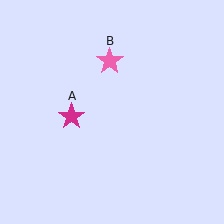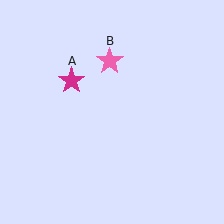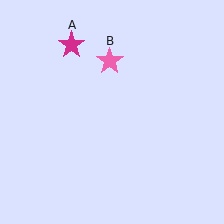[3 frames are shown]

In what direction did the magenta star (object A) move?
The magenta star (object A) moved up.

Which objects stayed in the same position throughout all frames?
Pink star (object B) remained stationary.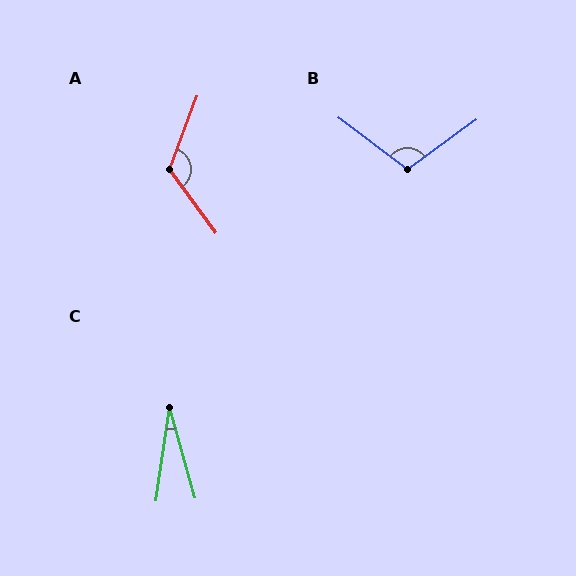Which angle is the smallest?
C, at approximately 24 degrees.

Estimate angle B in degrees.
Approximately 107 degrees.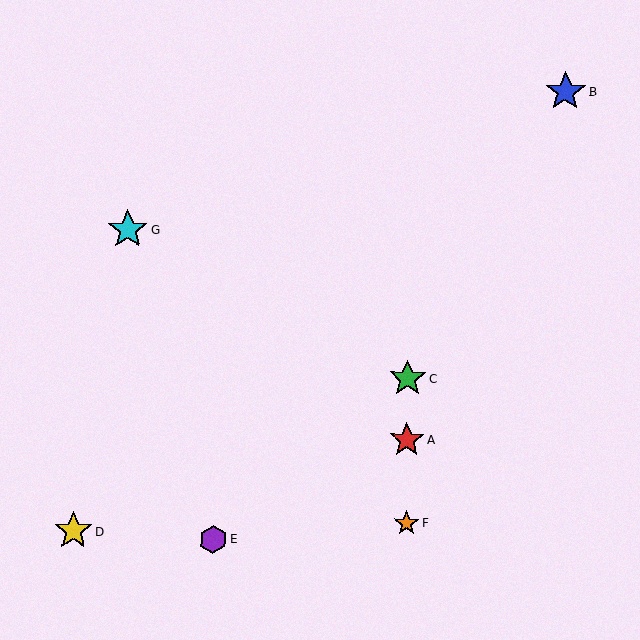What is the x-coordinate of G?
Object G is at x≈128.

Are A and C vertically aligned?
Yes, both are at x≈407.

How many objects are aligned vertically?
3 objects (A, C, F) are aligned vertically.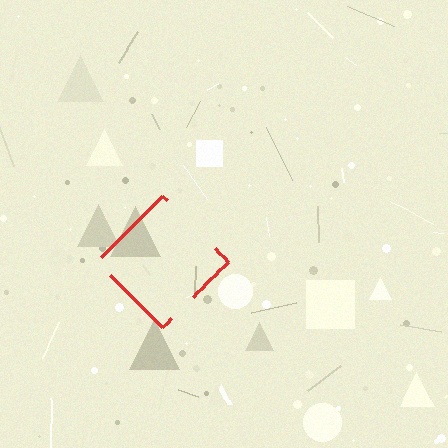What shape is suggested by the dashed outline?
The dashed outline suggests a diamond.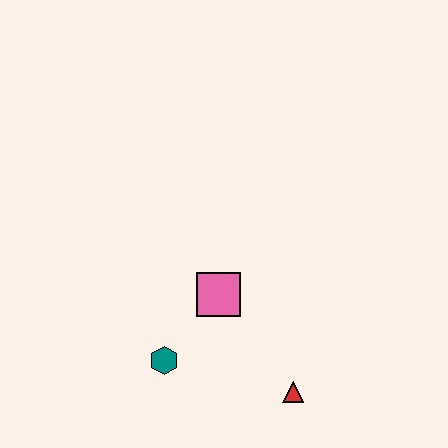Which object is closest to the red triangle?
The pink square is closest to the red triangle.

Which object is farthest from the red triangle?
The teal hexagon is farthest from the red triangle.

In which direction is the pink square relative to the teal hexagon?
The pink square is above the teal hexagon.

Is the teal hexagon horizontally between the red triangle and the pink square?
No